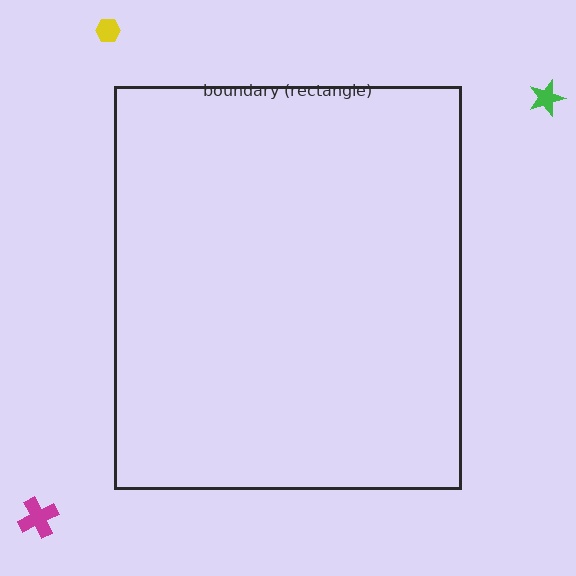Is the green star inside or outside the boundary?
Outside.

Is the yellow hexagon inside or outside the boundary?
Outside.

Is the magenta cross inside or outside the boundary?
Outside.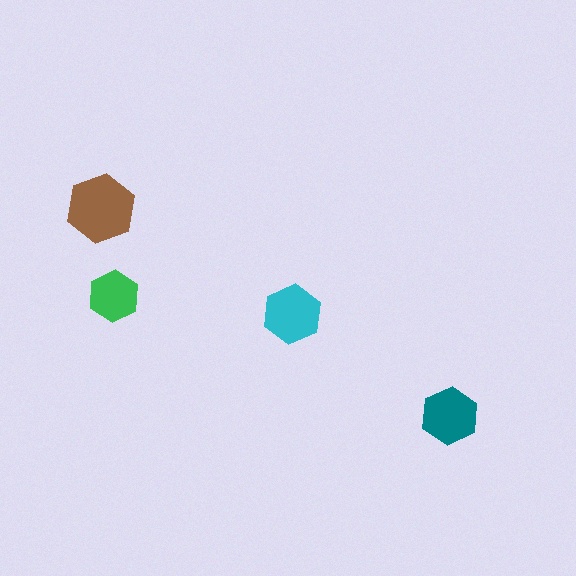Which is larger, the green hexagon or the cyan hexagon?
The cyan one.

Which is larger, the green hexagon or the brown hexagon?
The brown one.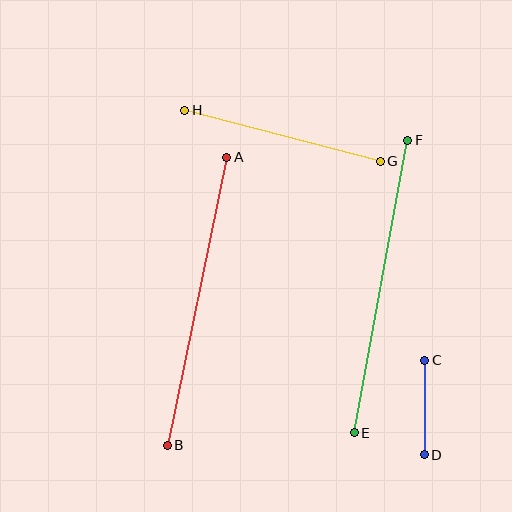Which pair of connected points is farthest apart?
Points E and F are farthest apart.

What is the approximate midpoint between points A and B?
The midpoint is at approximately (197, 301) pixels.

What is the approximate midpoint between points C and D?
The midpoint is at approximately (425, 407) pixels.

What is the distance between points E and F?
The distance is approximately 297 pixels.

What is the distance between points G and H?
The distance is approximately 202 pixels.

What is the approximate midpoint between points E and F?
The midpoint is at approximately (381, 286) pixels.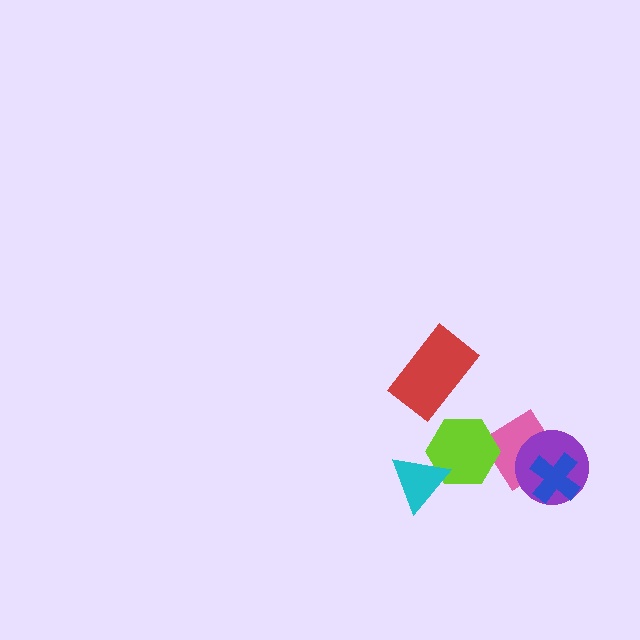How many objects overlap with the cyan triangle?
1 object overlaps with the cyan triangle.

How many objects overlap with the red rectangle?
0 objects overlap with the red rectangle.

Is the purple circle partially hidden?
Yes, it is partially covered by another shape.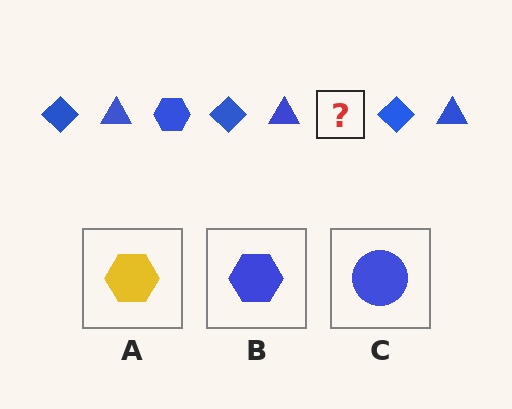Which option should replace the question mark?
Option B.